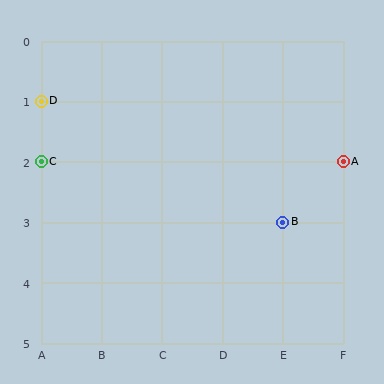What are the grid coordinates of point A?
Point A is at grid coordinates (F, 2).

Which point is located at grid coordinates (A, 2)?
Point C is at (A, 2).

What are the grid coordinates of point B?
Point B is at grid coordinates (E, 3).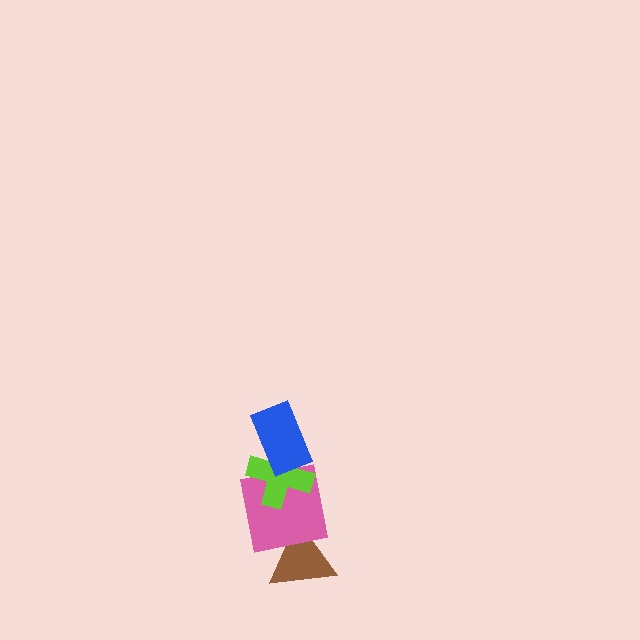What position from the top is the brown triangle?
The brown triangle is 4th from the top.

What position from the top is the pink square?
The pink square is 3rd from the top.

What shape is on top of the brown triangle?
The pink square is on top of the brown triangle.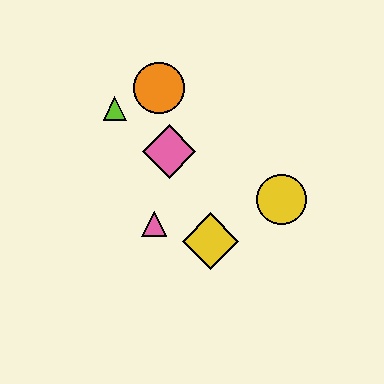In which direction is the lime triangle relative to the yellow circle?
The lime triangle is to the left of the yellow circle.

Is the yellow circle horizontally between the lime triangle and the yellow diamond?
No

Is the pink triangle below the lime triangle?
Yes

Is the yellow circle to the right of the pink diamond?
Yes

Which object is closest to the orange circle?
The lime triangle is closest to the orange circle.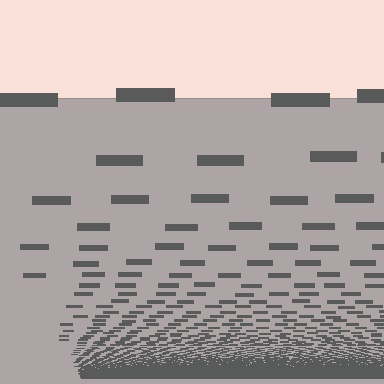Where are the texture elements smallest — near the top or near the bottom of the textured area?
Near the bottom.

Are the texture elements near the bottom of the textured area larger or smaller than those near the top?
Smaller. The gradient is inverted — elements near the bottom are smaller and denser.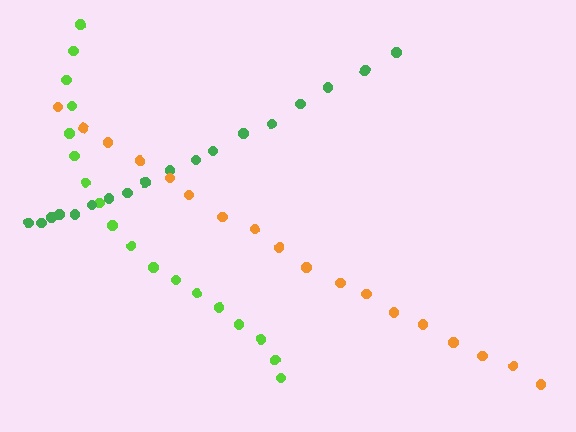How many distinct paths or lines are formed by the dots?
There are 3 distinct paths.